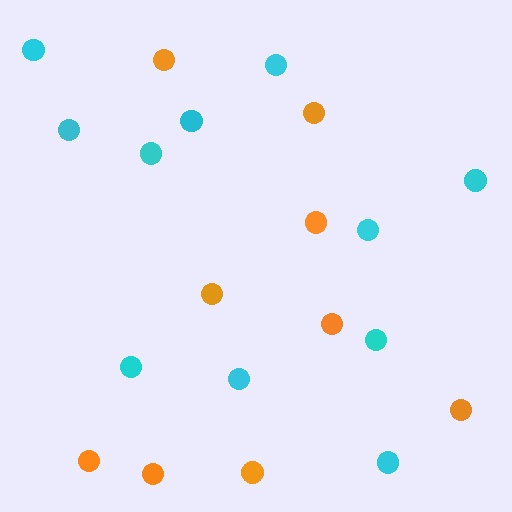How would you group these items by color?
There are 2 groups: one group of cyan circles (11) and one group of orange circles (9).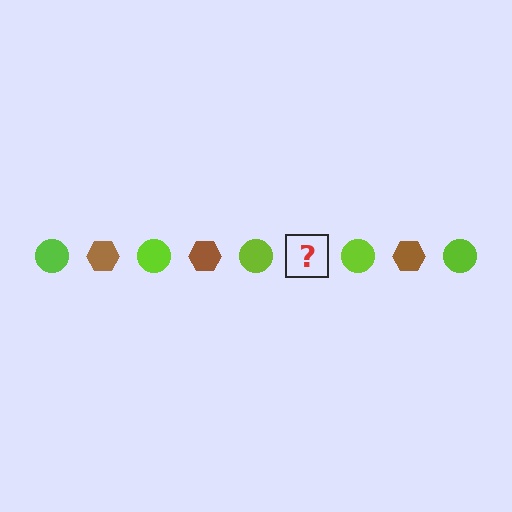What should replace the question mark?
The question mark should be replaced with a brown hexagon.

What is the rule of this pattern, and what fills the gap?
The rule is that the pattern alternates between lime circle and brown hexagon. The gap should be filled with a brown hexagon.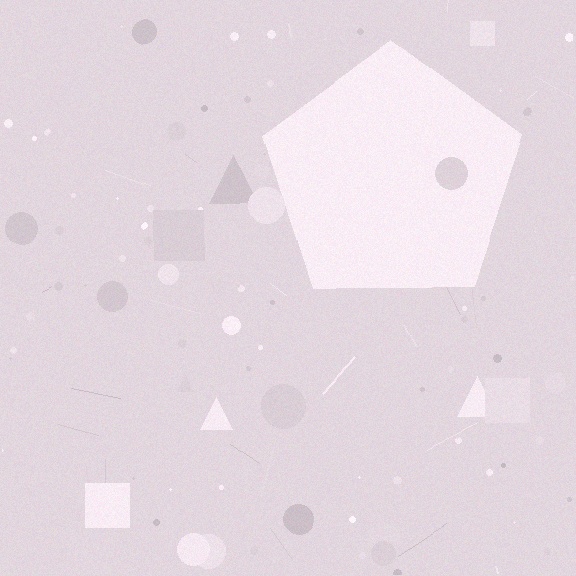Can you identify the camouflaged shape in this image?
The camouflaged shape is a pentagon.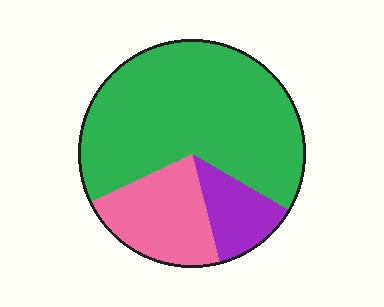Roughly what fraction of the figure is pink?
Pink covers roughly 20% of the figure.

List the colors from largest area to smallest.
From largest to smallest: green, pink, purple.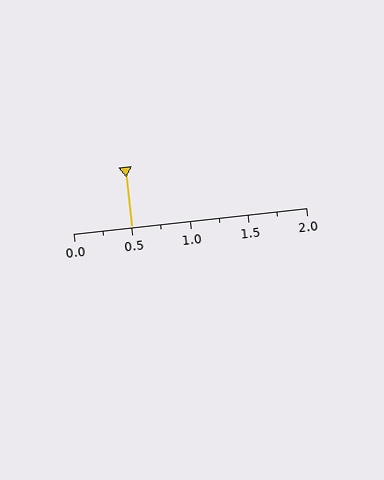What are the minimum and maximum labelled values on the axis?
The axis runs from 0.0 to 2.0.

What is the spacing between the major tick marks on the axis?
The major ticks are spaced 0.5 apart.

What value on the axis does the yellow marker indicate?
The marker indicates approximately 0.5.